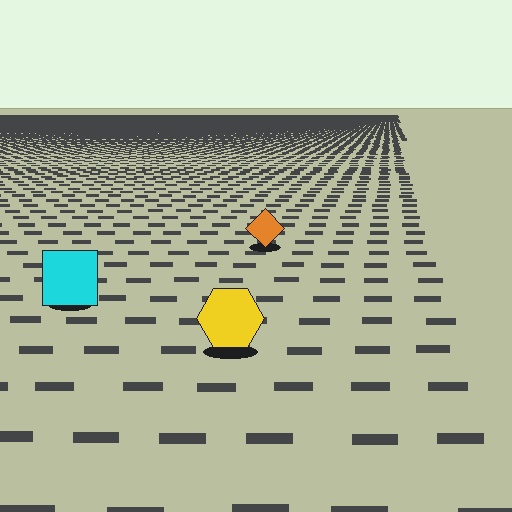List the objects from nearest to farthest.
From nearest to farthest: the yellow hexagon, the cyan square, the orange diamond.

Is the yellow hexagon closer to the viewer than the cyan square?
Yes. The yellow hexagon is closer — you can tell from the texture gradient: the ground texture is coarser near it.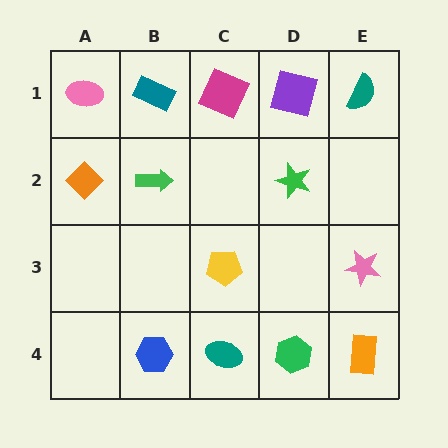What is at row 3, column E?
A pink star.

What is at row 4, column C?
A teal ellipse.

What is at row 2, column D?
A green star.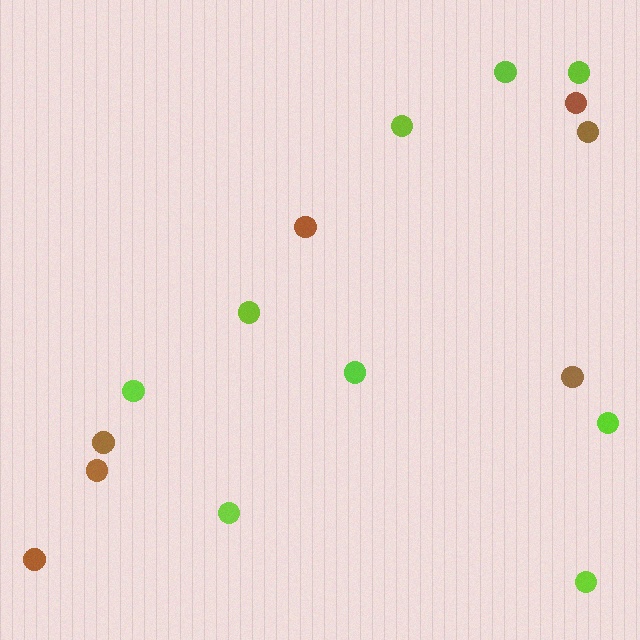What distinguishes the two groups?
There are 2 groups: one group of brown circles (7) and one group of lime circles (9).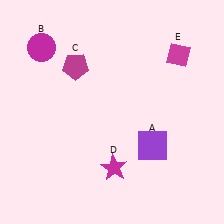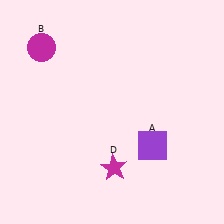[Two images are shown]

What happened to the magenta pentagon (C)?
The magenta pentagon (C) was removed in Image 2. It was in the top-left area of Image 1.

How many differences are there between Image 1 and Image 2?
There are 2 differences between the two images.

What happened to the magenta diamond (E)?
The magenta diamond (E) was removed in Image 2. It was in the top-right area of Image 1.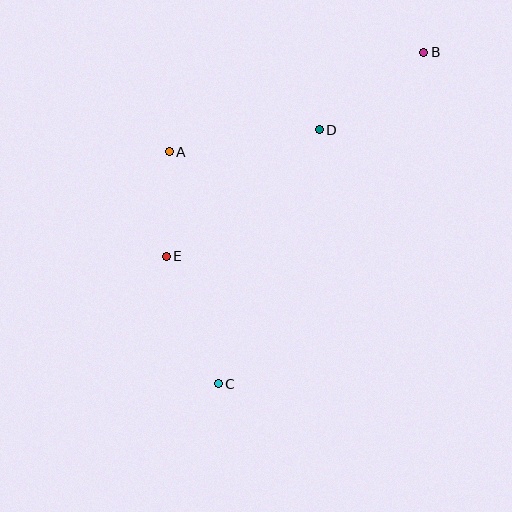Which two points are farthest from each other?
Points B and C are farthest from each other.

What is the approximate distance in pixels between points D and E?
The distance between D and E is approximately 199 pixels.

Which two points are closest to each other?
Points A and E are closest to each other.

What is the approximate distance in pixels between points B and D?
The distance between B and D is approximately 130 pixels.